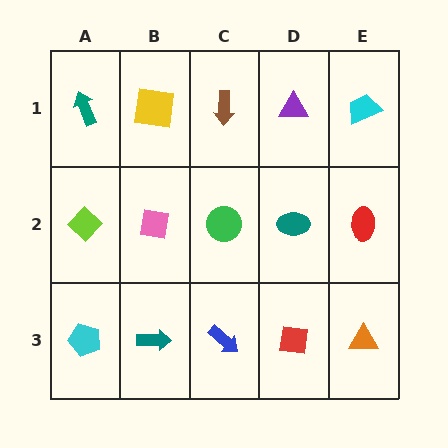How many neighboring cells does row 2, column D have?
4.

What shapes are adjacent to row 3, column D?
A teal ellipse (row 2, column D), a blue arrow (row 3, column C), an orange triangle (row 3, column E).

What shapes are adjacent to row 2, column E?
A cyan trapezoid (row 1, column E), an orange triangle (row 3, column E), a teal ellipse (row 2, column D).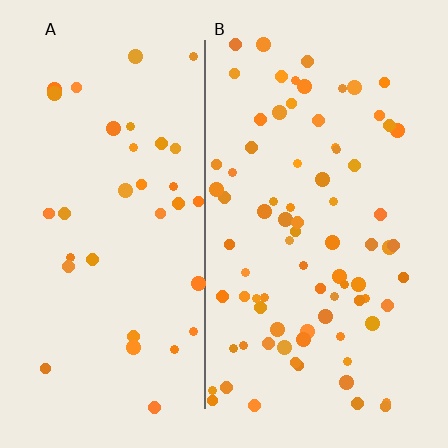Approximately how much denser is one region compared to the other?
Approximately 2.2× — region B over region A.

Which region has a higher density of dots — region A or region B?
B (the right).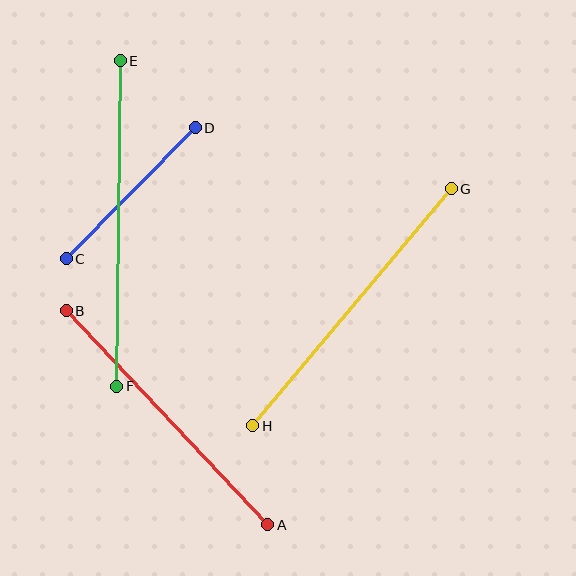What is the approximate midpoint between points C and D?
The midpoint is at approximately (131, 193) pixels.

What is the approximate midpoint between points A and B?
The midpoint is at approximately (167, 418) pixels.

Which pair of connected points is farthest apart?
Points E and F are farthest apart.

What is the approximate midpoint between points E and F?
The midpoint is at approximately (119, 223) pixels.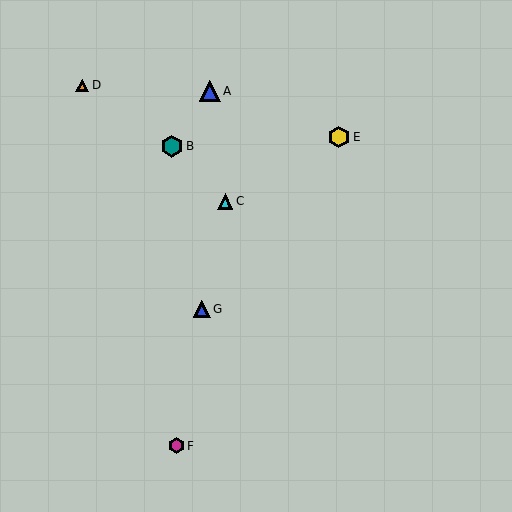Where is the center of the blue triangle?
The center of the blue triangle is at (210, 91).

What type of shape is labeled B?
Shape B is a teal hexagon.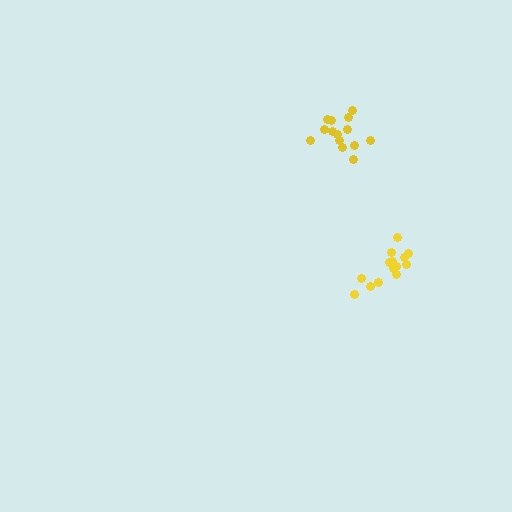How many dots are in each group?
Group 1: 14 dots, Group 2: 14 dots (28 total).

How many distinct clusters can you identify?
There are 2 distinct clusters.